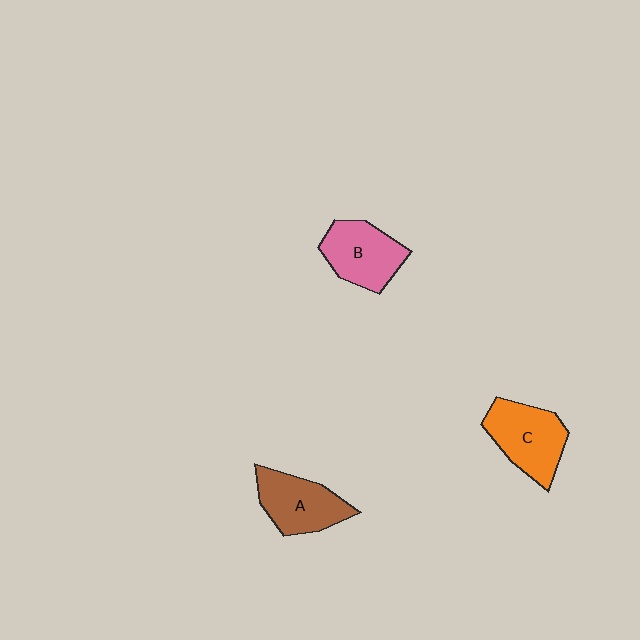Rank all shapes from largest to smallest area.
From largest to smallest: C (orange), B (pink), A (brown).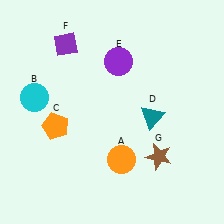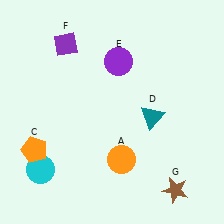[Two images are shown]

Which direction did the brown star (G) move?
The brown star (G) moved down.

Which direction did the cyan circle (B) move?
The cyan circle (B) moved down.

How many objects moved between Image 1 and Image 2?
3 objects moved between the two images.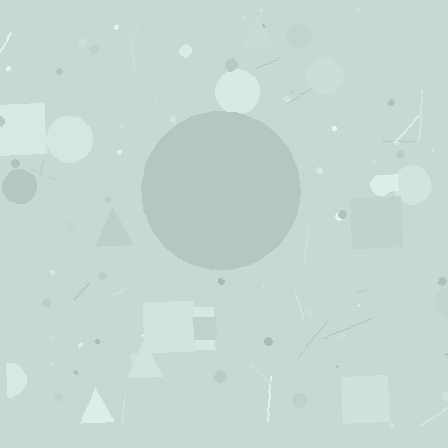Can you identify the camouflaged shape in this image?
The camouflaged shape is a circle.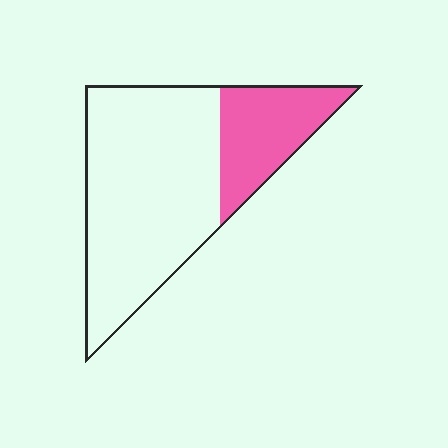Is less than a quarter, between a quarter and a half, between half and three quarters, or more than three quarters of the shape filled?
Between a quarter and a half.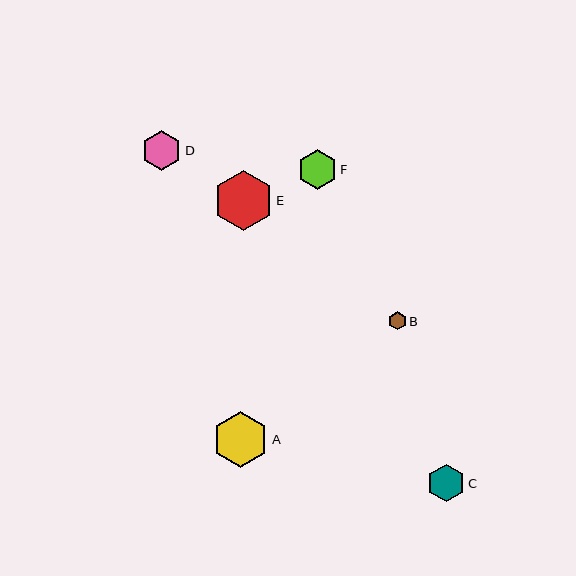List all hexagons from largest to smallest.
From largest to smallest: E, A, D, F, C, B.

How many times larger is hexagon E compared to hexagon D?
Hexagon E is approximately 1.5 times the size of hexagon D.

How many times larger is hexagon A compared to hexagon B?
Hexagon A is approximately 3.1 times the size of hexagon B.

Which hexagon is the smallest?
Hexagon B is the smallest with a size of approximately 18 pixels.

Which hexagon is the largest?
Hexagon E is the largest with a size of approximately 60 pixels.